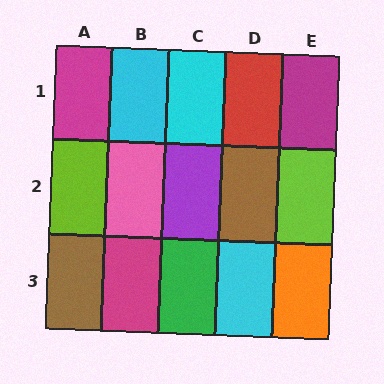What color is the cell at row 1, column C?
Cyan.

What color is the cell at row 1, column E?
Magenta.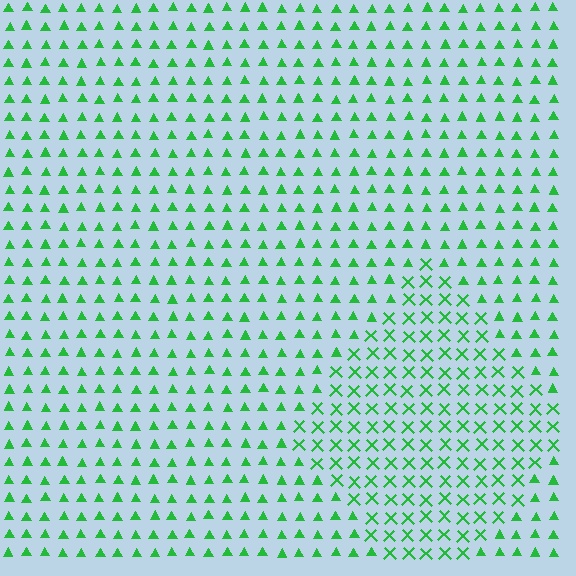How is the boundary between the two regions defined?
The boundary is defined by a change in element shape: X marks inside vs. triangles outside. All elements share the same color and spacing.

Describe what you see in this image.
The image is filled with small green elements arranged in a uniform grid. A diamond-shaped region contains X marks, while the surrounding area contains triangles. The boundary is defined purely by the change in element shape.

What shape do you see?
I see a diamond.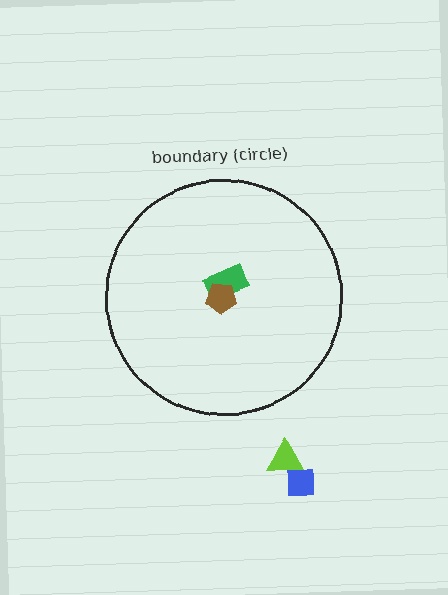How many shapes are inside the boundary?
2 inside, 2 outside.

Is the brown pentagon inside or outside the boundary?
Inside.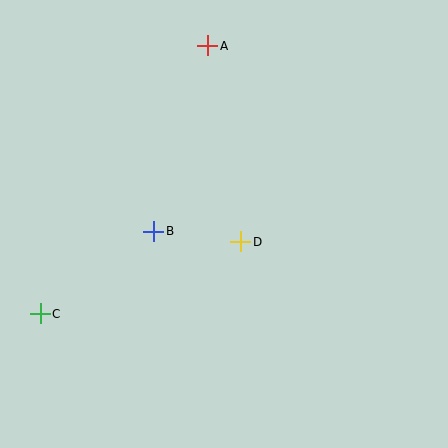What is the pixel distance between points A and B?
The distance between A and B is 193 pixels.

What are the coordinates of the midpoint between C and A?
The midpoint between C and A is at (124, 180).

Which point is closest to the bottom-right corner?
Point D is closest to the bottom-right corner.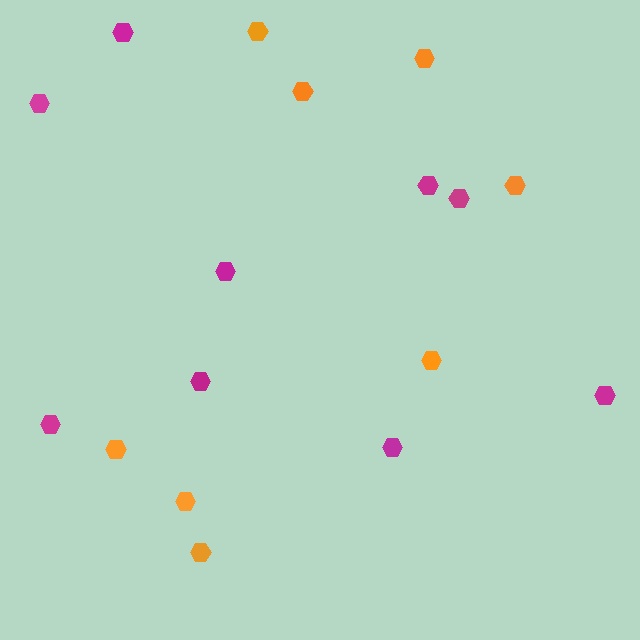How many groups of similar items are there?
There are 2 groups: one group of orange hexagons (8) and one group of magenta hexagons (9).